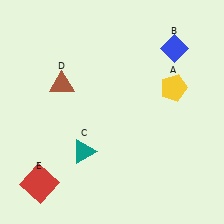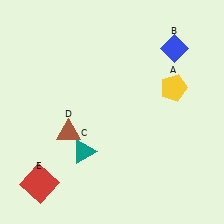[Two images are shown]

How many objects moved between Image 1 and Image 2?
1 object moved between the two images.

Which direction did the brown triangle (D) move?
The brown triangle (D) moved down.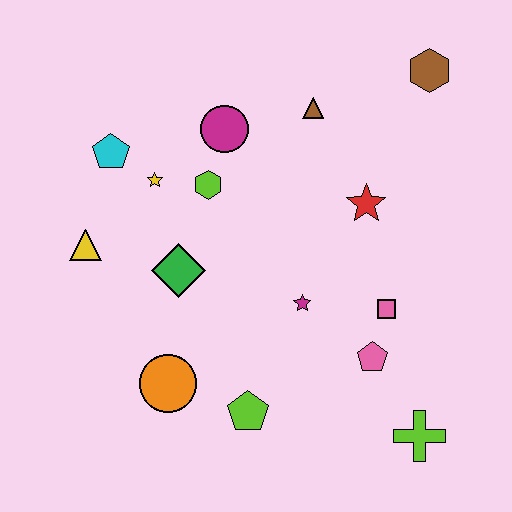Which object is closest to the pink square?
The pink pentagon is closest to the pink square.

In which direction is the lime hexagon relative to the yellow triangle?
The lime hexagon is to the right of the yellow triangle.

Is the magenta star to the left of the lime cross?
Yes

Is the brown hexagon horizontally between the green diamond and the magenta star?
No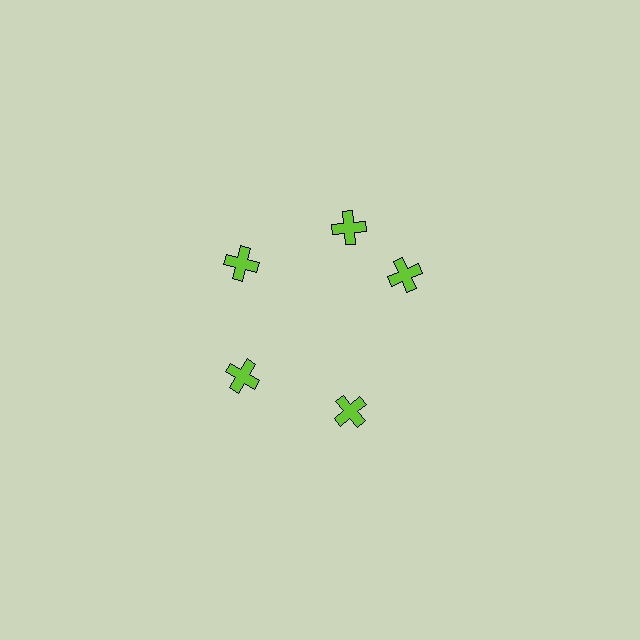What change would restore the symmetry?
The symmetry would be restored by rotating it back into even spacing with its neighbors so that all 5 crosses sit at equal angles and equal distance from the center.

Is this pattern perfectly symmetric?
No. The 5 lime crosses are arranged in a ring, but one element near the 3 o'clock position is rotated out of alignment along the ring, breaking the 5-fold rotational symmetry.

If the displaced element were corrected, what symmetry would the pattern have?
It would have 5-fold rotational symmetry — the pattern would map onto itself every 72 degrees.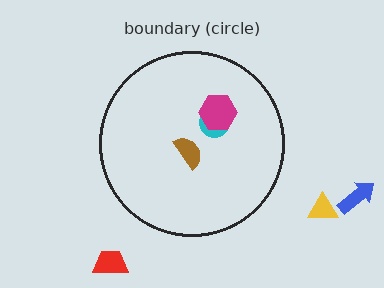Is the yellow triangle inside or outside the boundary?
Outside.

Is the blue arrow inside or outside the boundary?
Outside.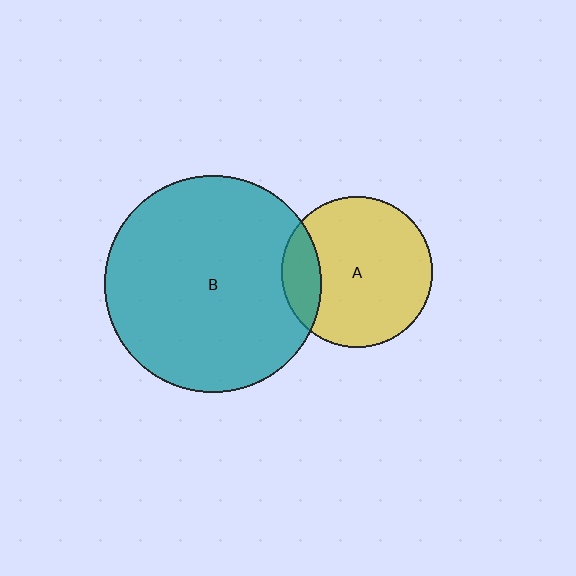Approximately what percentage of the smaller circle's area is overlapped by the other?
Approximately 15%.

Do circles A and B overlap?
Yes.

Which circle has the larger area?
Circle B (teal).